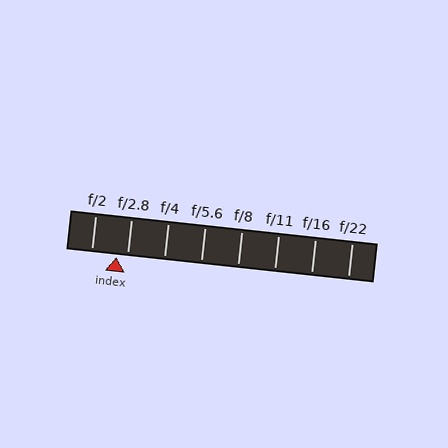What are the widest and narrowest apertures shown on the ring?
The widest aperture shown is f/2 and the narrowest is f/22.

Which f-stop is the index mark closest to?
The index mark is closest to f/2.8.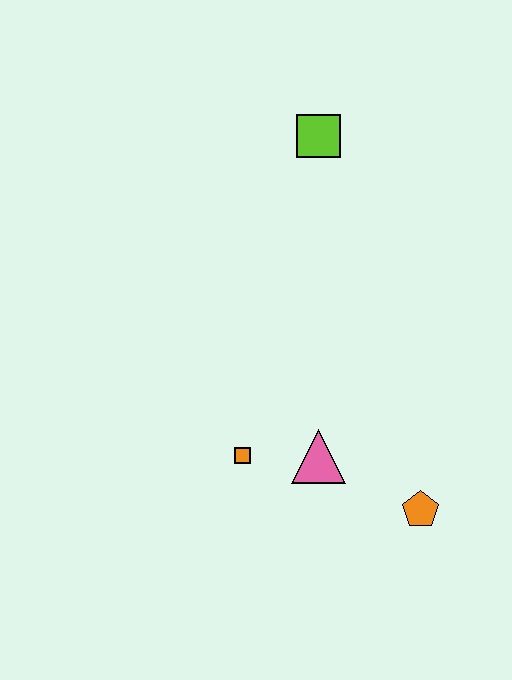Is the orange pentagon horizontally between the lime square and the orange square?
No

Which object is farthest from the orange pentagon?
The lime square is farthest from the orange pentagon.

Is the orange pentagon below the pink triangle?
Yes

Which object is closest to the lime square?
The pink triangle is closest to the lime square.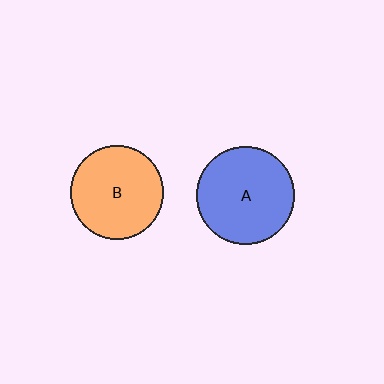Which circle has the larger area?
Circle A (blue).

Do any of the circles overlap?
No, none of the circles overlap.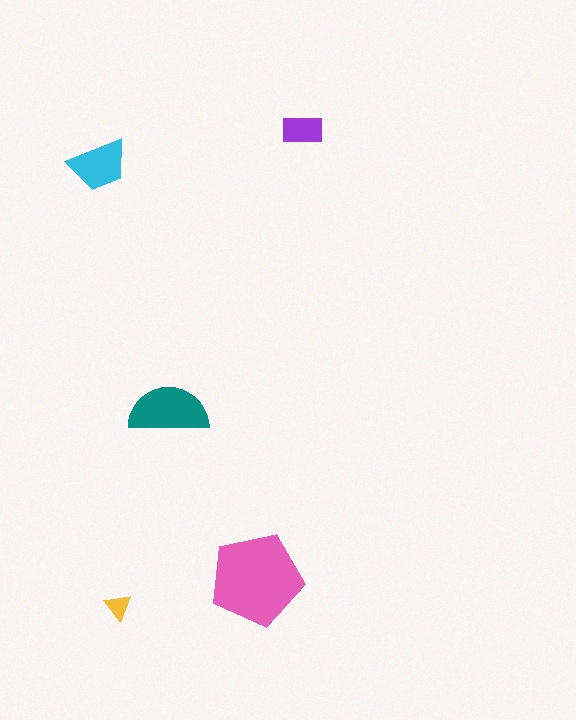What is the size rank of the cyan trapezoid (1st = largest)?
3rd.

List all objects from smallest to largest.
The yellow triangle, the purple rectangle, the cyan trapezoid, the teal semicircle, the pink pentagon.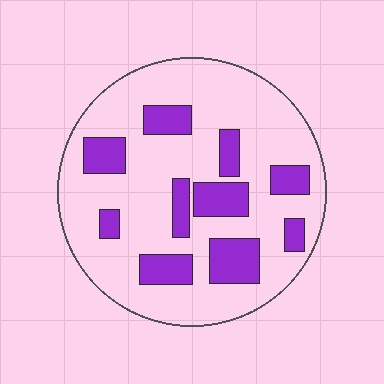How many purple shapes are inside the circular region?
10.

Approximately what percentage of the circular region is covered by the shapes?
Approximately 25%.